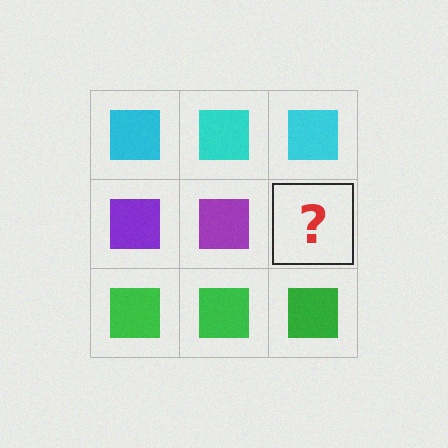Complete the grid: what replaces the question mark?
The question mark should be replaced with a purple square.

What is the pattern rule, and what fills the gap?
The rule is that each row has a consistent color. The gap should be filled with a purple square.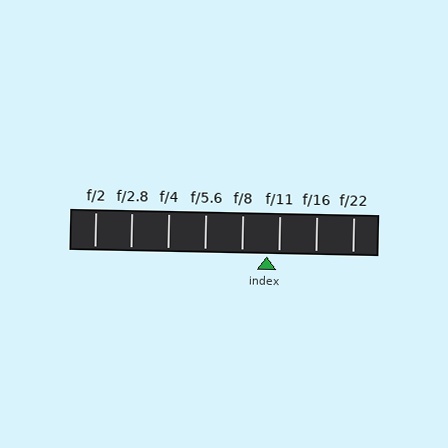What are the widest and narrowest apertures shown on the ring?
The widest aperture shown is f/2 and the narrowest is f/22.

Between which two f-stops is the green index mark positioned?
The index mark is between f/8 and f/11.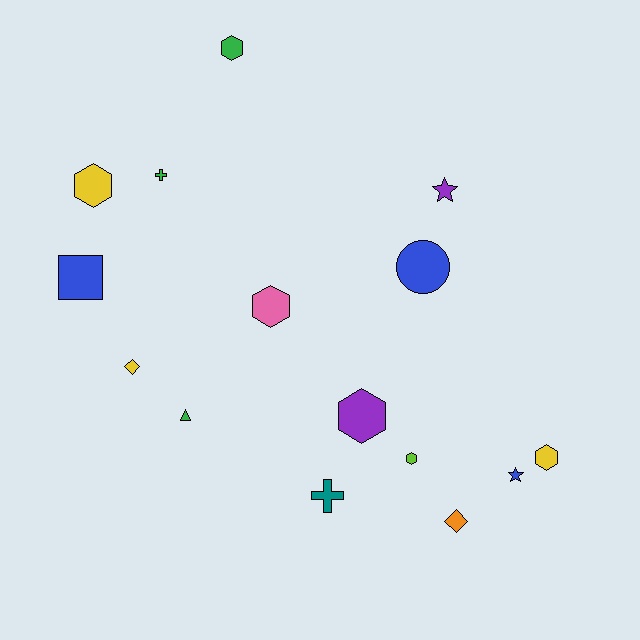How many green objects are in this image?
There are 3 green objects.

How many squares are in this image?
There is 1 square.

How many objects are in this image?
There are 15 objects.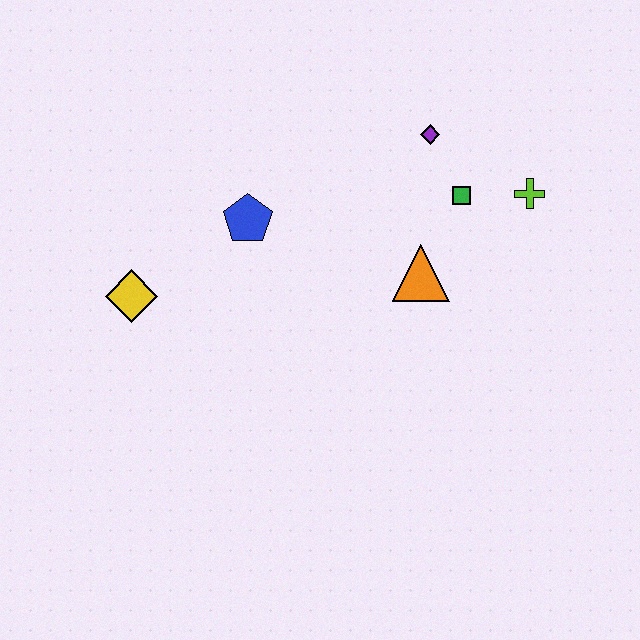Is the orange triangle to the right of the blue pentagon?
Yes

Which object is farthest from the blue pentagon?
The lime cross is farthest from the blue pentagon.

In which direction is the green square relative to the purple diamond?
The green square is below the purple diamond.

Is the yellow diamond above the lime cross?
No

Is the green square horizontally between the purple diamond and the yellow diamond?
No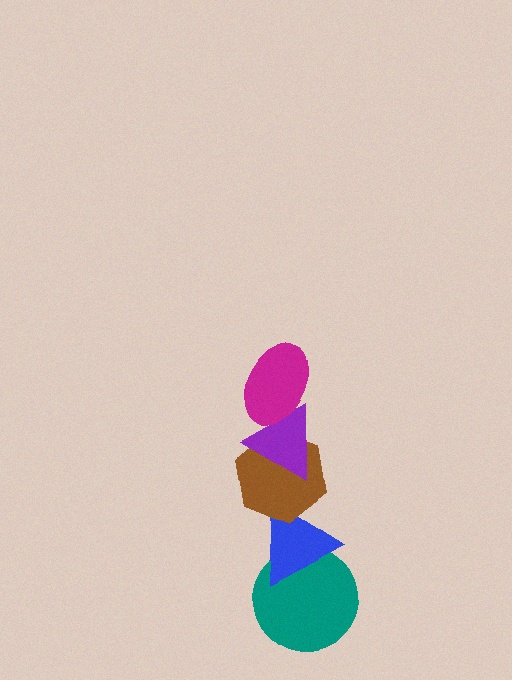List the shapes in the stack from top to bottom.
From top to bottom: the magenta ellipse, the purple triangle, the brown hexagon, the blue triangle, the teal circle.